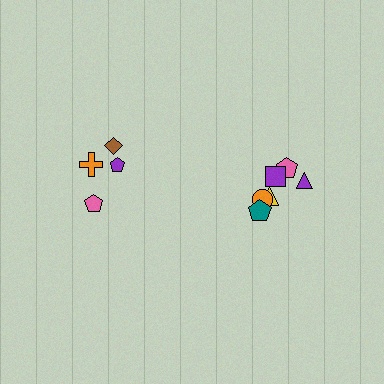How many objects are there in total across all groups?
There are 10 objects.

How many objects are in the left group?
There are 4 objects.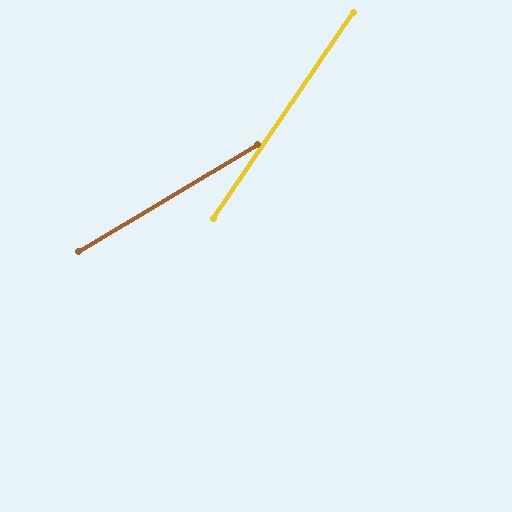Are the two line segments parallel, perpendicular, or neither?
Neither parallel nor perpendicular — they differ by about 25°.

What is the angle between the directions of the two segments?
Approximately 25 degrees.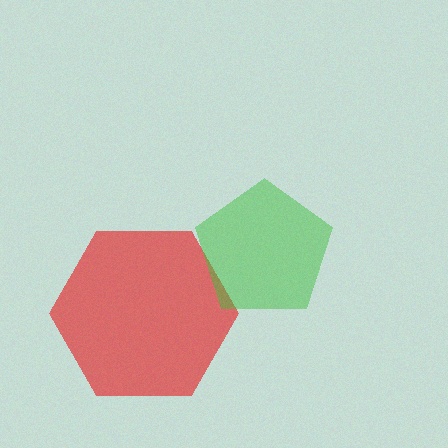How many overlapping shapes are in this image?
There are 2 overlapping shapes in the image.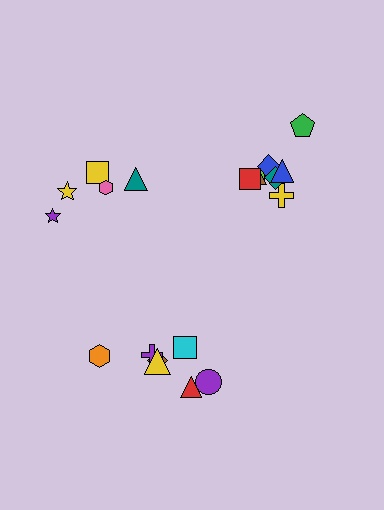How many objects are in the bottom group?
There are 7 objects.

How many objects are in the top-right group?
There are 8 objects.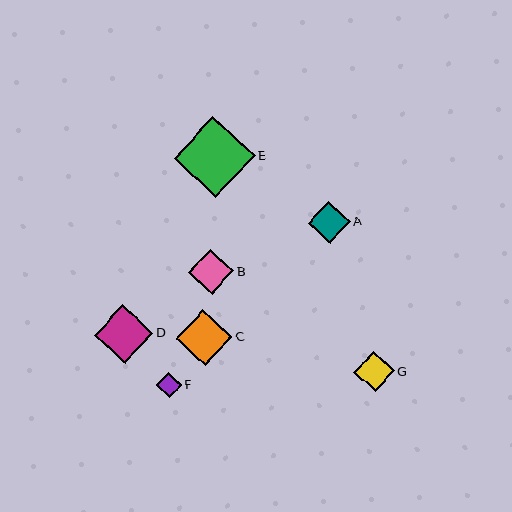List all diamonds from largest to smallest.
From largest to smallest: E, D, C, B, A, G, F.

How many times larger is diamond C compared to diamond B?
Diamond C is approximately 1.3 times the size of diamond B.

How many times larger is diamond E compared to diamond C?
Diamond E is approximately 1.4 times the size of diamond C.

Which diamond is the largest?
Diamond E is the largest with a size of approximately 81 pixels.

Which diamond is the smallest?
Diamond F is the smallest with a size of approximately 25 pixels.